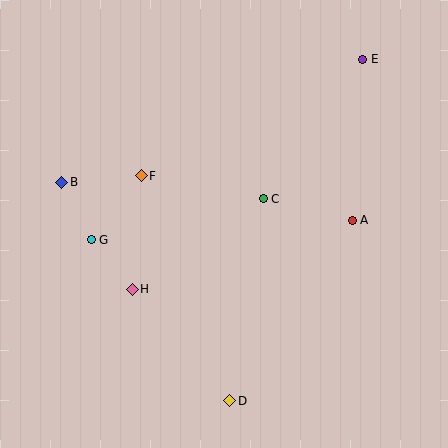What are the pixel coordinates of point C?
Point C is at (263, 199).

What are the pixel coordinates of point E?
Point E is at (363, 59).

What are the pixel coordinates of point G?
Point G is at (91, 240).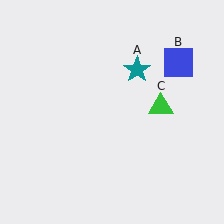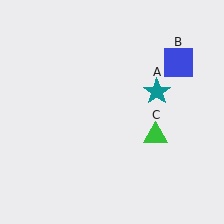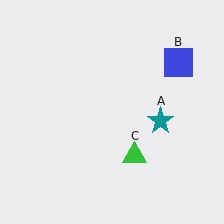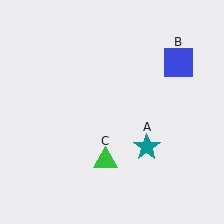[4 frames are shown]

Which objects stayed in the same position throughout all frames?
Blue square (object B) remained stationary.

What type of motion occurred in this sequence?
The teal star (object A), green triangle (object C) rotated clockwise around the center of the scene.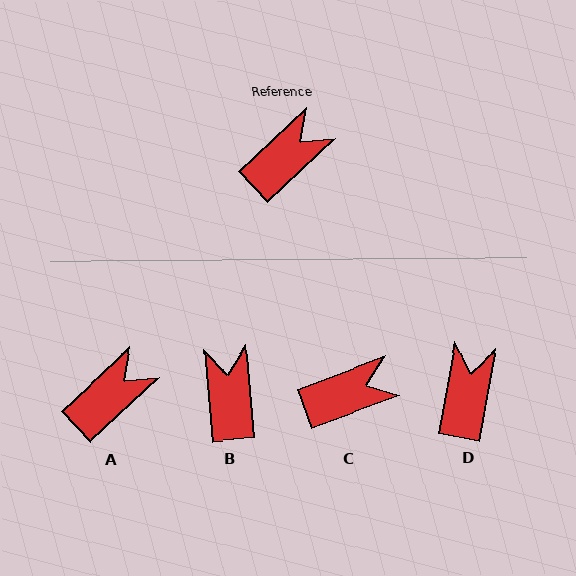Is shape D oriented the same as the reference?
No, it is off by about 36 degrees.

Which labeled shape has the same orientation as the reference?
A.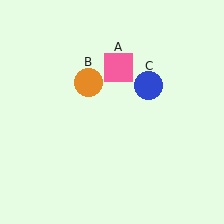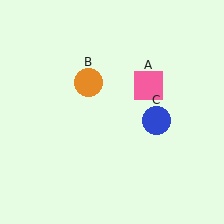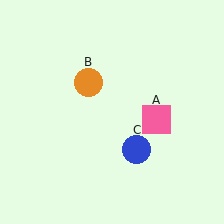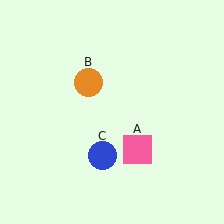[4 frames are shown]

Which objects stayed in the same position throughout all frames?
Orange circle (object B) remained stationary.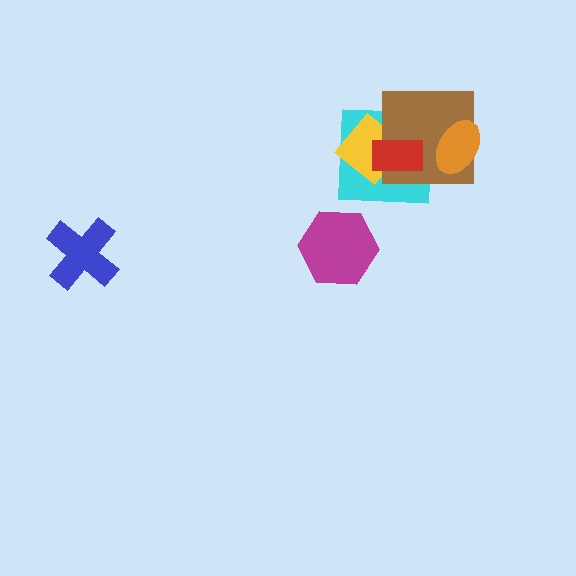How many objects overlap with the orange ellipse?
1 object overlaps with the orange ellipse.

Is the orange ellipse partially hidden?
No, no other shape covers it.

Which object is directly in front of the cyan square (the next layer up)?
The yellow diamond is directly in front of the cyan square.